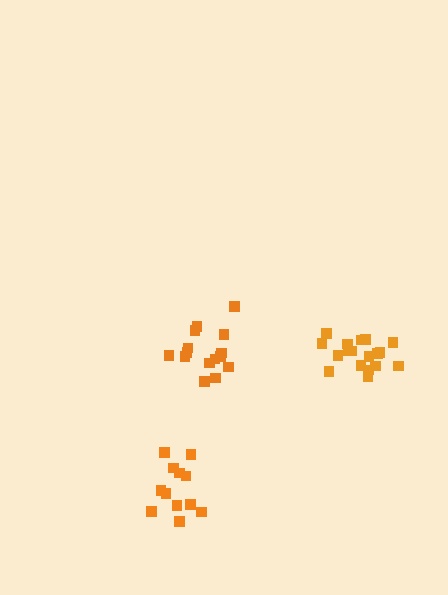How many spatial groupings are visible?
There are 3 spatial groupings.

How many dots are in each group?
Group 1: 18 dots, Group 2: 12 dots, Group 3: 15 dots (45 total).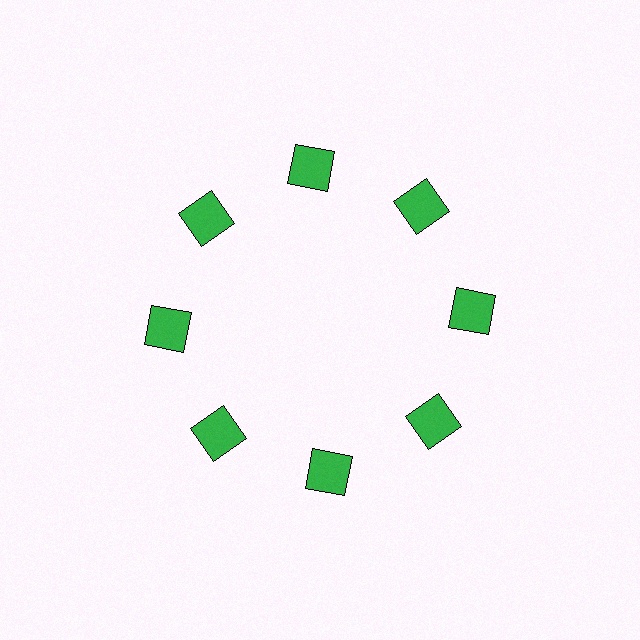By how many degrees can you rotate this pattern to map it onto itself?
The pattern maps onto itself every 45 degrees of rotation.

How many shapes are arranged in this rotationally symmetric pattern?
There are 8 shapes, arranged in 8 groups of 1.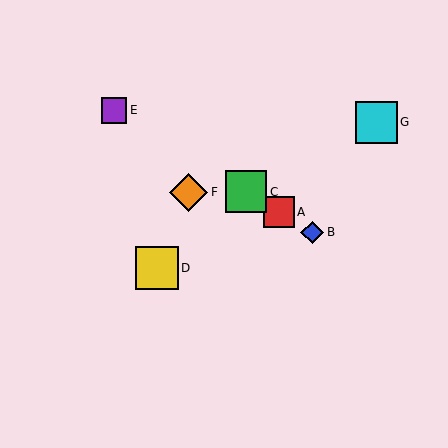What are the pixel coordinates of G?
Object G is at (376, 122).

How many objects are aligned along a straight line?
4 objects (A, B, C, E) are aligned along a straight line.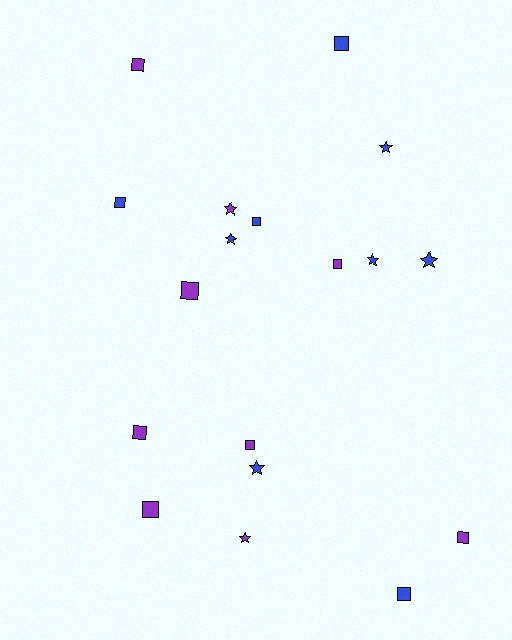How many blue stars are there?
There are 5 blue stars.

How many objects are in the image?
There are 18 objects.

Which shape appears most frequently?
Square, with 11 objects.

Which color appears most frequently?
Blue, with 9 objects.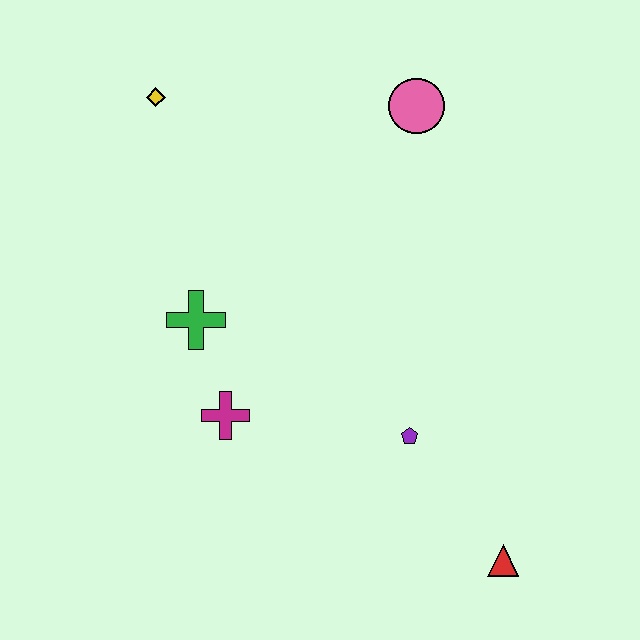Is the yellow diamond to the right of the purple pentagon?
No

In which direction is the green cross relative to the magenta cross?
The green cross is above the magenta cross.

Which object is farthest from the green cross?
The red triangle is farthest from the green cross.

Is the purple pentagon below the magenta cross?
Yes